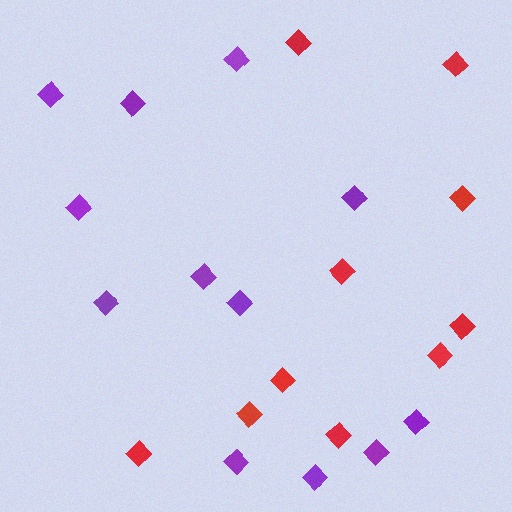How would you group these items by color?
There are 2 groups: one group of red diamonds (10) and one group of purple diamonds (12).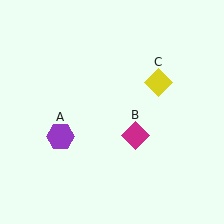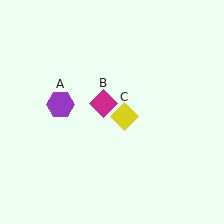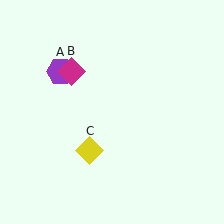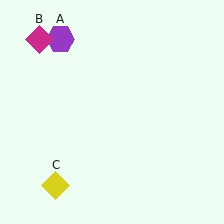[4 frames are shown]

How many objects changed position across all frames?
3 objects changed position: purple hexagon (object A), magenta diamond (object B), yellow diamond (object C).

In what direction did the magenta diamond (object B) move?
The magenta diamond (object B) moved up and to the left.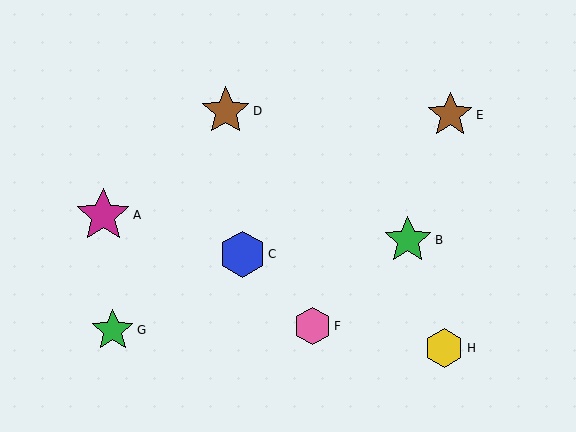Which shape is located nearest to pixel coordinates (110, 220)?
The magenta star (labeled A) at (103, 215) is nearest to that location.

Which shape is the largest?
The magenta star (labeled A) is the largest.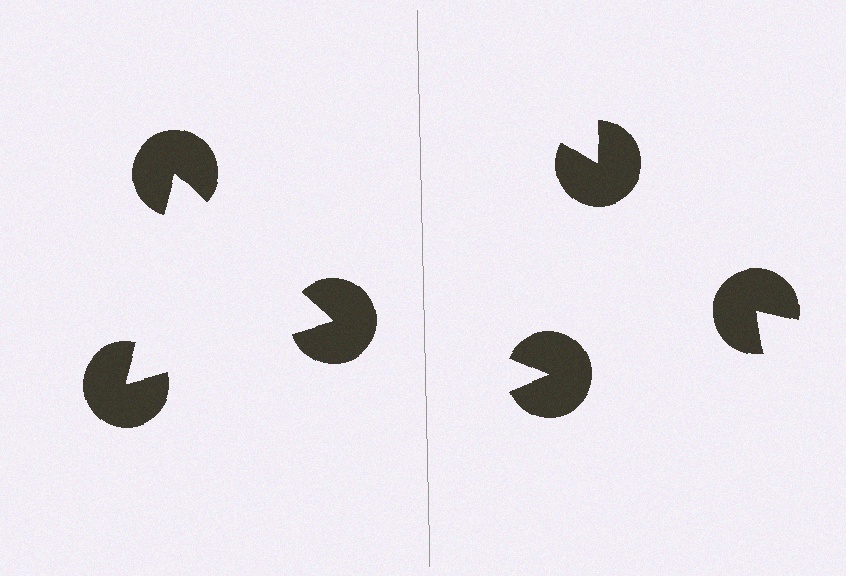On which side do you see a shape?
An illusory triangle appears on the left side. On the right side the wedge cuts are rotated, so no coherent shape forms.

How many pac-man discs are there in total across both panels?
6 — 3 on each side.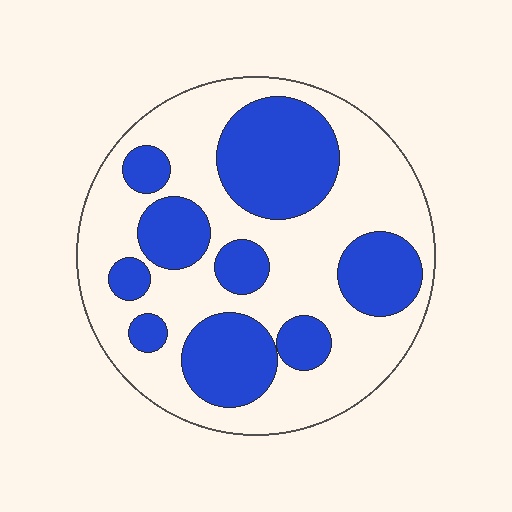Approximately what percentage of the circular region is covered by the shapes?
Approximately 40%.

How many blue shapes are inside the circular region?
9.